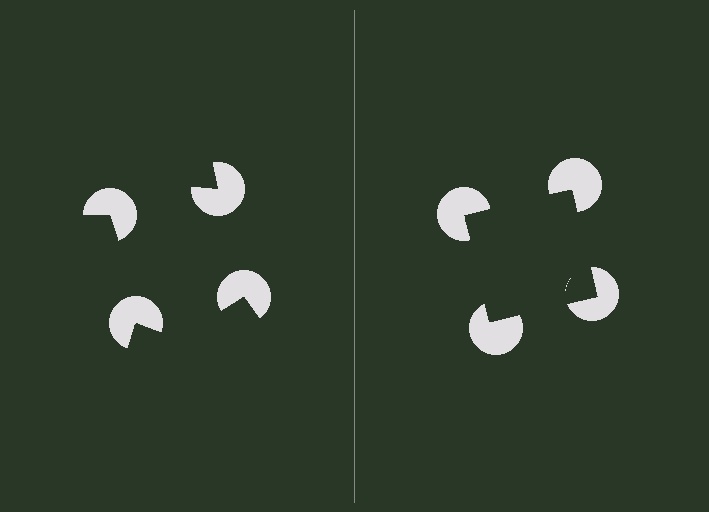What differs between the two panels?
The pac-man discs are positioned identically on both sides; only the wedge orientations differ. On the right they align to a square; on the left they are misaligned.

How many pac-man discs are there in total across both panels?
8 — 4 on each side.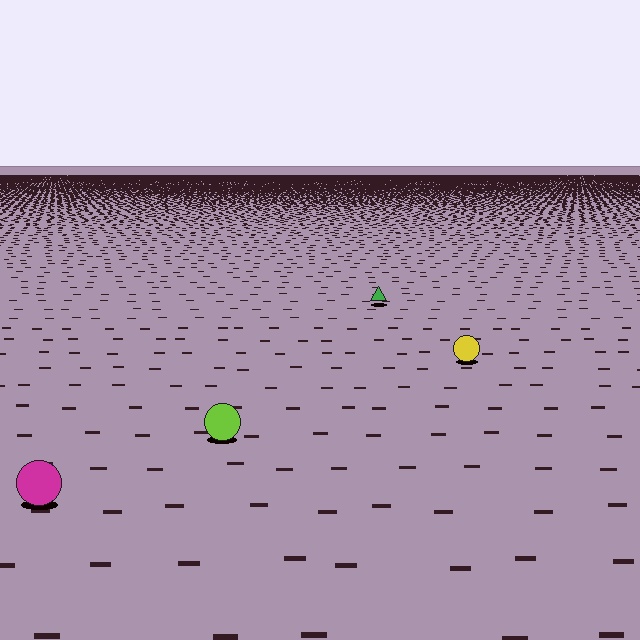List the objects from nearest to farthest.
From nearest to farthest: the magenta circle, the lime circle, the yellow circle, the green triangle.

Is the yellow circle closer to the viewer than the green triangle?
Yes. The yellow circle is closer — you can tell from the texture gradient: the ground texture is coarser near it.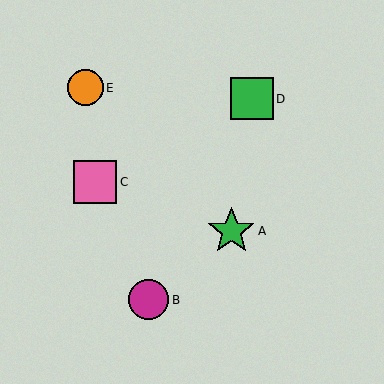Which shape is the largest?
The green star (labeled A) is the largest.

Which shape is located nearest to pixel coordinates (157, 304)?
The magenta circle (labeled B) at (149, 300) is nearest to that location.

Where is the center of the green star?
The center of the green star is at (231, 231).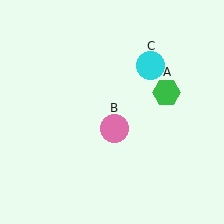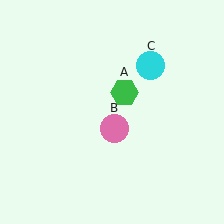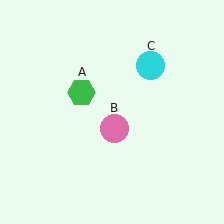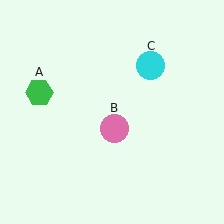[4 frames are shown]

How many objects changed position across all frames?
1 object changed position: green hexagon (object A).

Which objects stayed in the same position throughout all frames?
Pink circle (object B) and cyan circle (object C) remained stationary.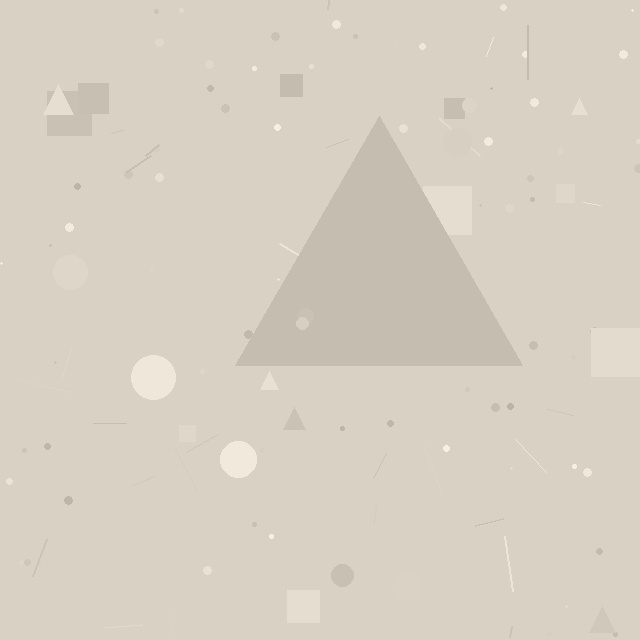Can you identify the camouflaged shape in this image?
The camouflaged shape is a triangle.